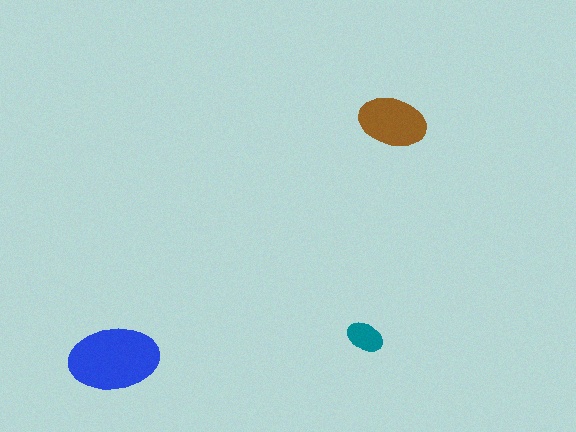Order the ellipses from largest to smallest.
the blue one, the brown one, the teal one.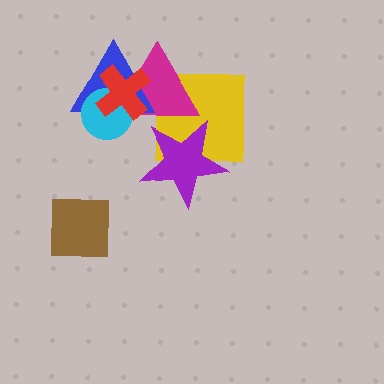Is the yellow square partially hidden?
Yes, it is partially covered by another shape.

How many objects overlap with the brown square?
0 objects overlap with the brown square.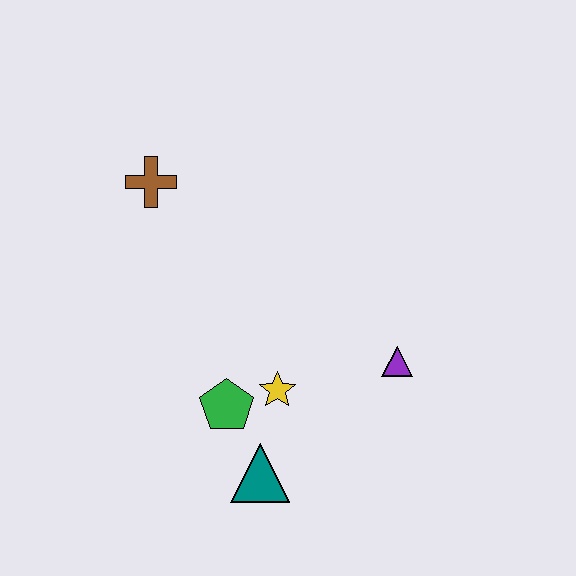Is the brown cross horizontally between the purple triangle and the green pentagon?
No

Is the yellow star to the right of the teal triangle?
Yes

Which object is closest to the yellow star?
The green pentagon is closest to the yellow star.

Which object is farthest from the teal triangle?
The brown cross is farthest from the teal triangle.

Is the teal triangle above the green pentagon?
No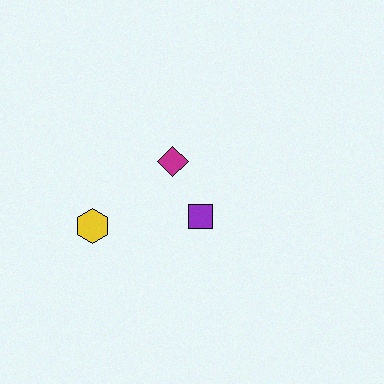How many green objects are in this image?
There are no green objects.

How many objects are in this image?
There are 3 objects.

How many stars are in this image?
There are no stars.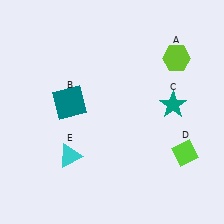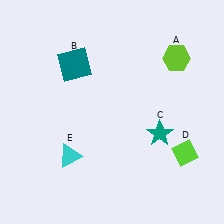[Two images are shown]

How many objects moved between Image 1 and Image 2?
2 objects moved between the two images.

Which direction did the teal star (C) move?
The teal star (C) moved down.